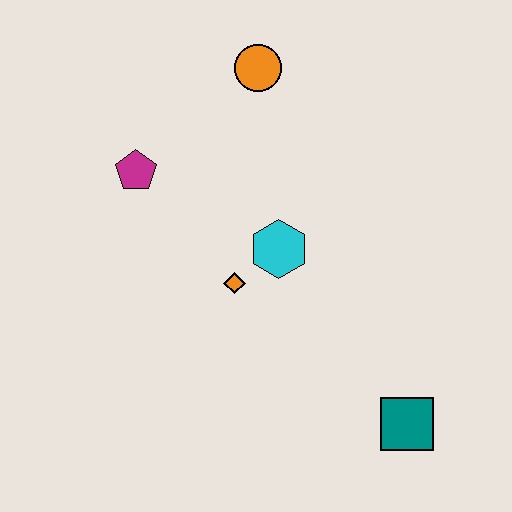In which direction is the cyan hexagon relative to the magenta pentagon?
The cyan hexagon is to the right of the magenta pentagon.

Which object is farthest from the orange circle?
The teal square is farthest from the orange circle.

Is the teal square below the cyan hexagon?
Yes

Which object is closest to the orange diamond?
The cyan hexagon is closest to the orange diamond.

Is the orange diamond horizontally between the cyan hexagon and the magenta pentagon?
Yes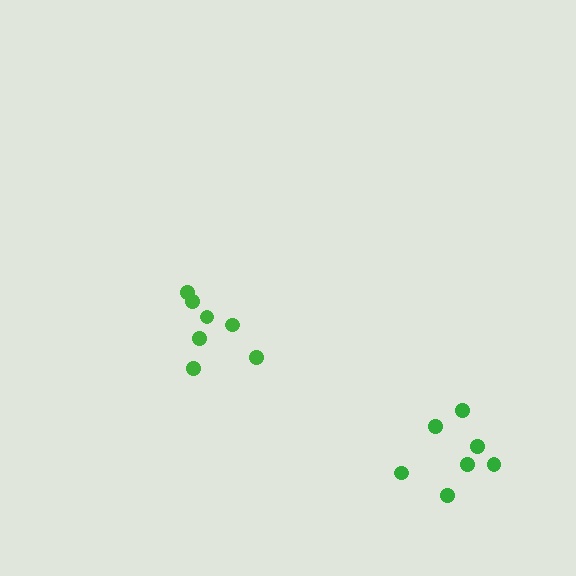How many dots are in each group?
Group 1: 7 dots, Group 2: 7 dots (14 total).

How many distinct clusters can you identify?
There are 2 distinct clusters.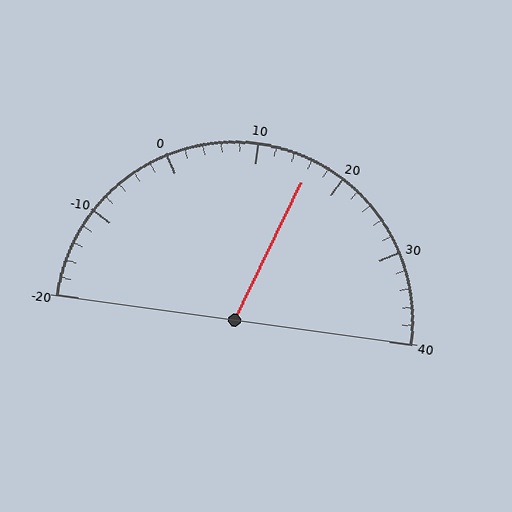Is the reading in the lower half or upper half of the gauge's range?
The reading is in the upper half of the range (-20 to 40).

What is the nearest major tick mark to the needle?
The nearest major tick mark is 20.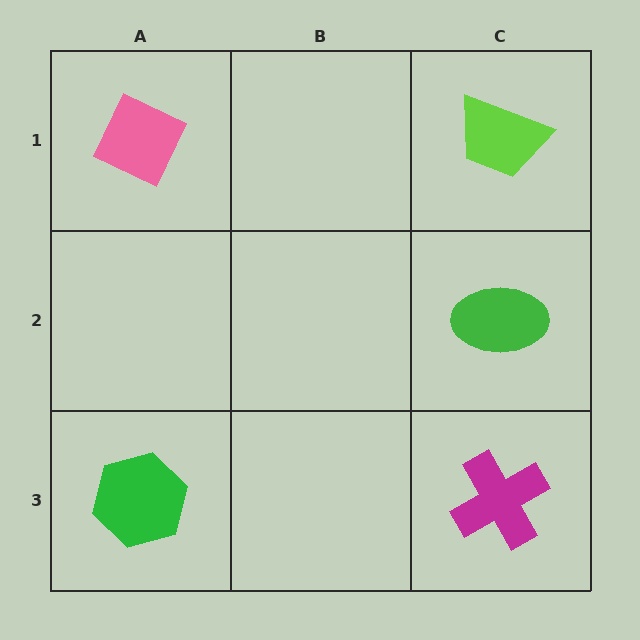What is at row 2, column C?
A green ellipse.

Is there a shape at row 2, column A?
No, that cell is empty.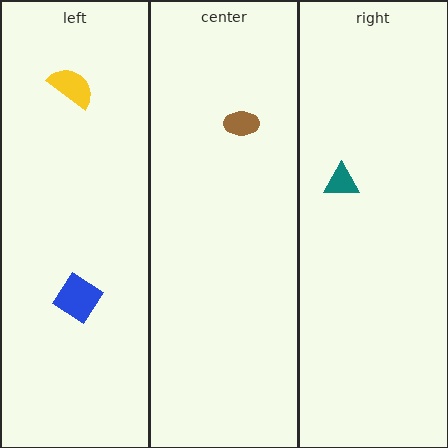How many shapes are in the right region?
1.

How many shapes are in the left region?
2.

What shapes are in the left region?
The blue diamond, the yellow semicircle.